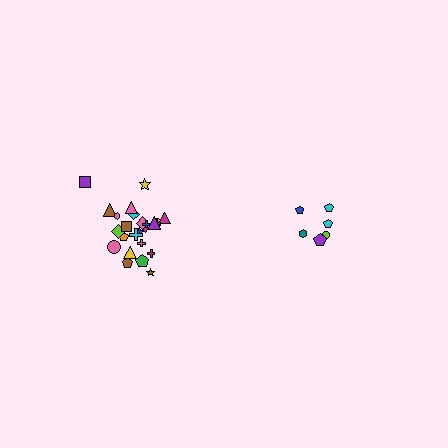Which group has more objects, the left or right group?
The left group.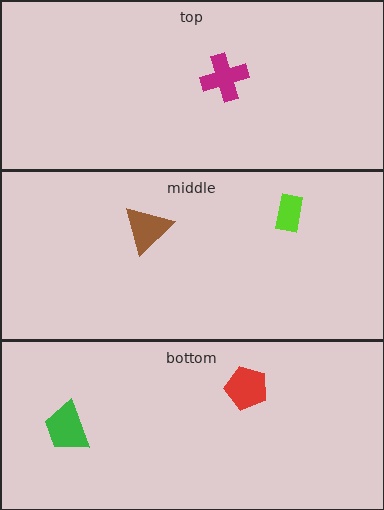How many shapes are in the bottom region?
2.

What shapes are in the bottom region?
The red pentagon, the green trapezoid.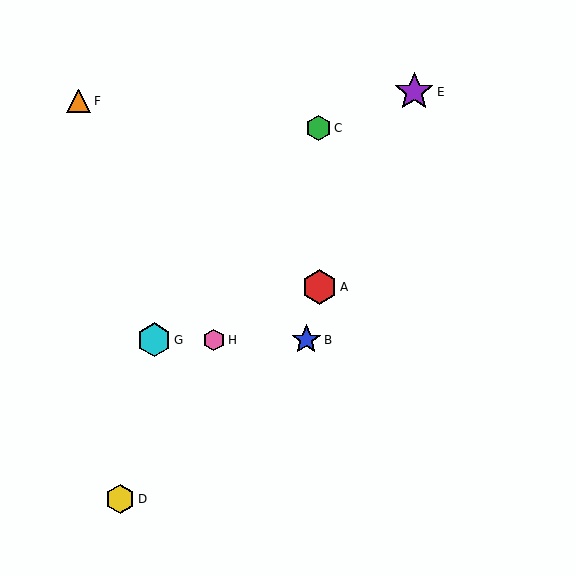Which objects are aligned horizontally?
Objects B, G, H are aligned horizontally.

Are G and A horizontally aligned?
No, G is at y≈340 and A is at y≈287.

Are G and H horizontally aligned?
Yes, both are at y≈340.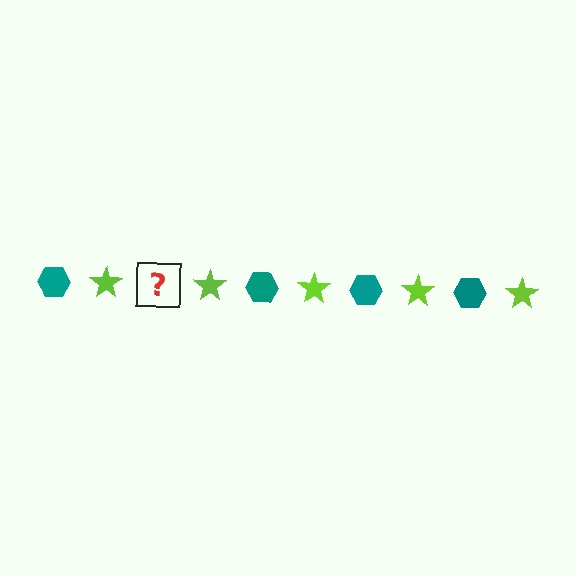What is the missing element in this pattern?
The missing element is a teal hexagon.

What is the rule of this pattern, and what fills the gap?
The rule is that the pattern alternates between teal hexagon and lime star. The gap should be filled with a teal hexagon.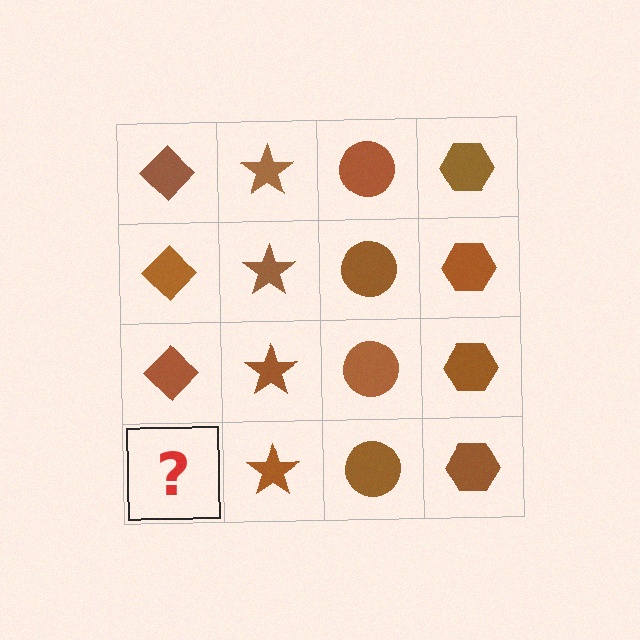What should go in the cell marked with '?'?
The missing cell should contain a brown diamond.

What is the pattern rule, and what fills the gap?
The rule is that each column has a consistent shape. The gap should be filled with a brown diamond.